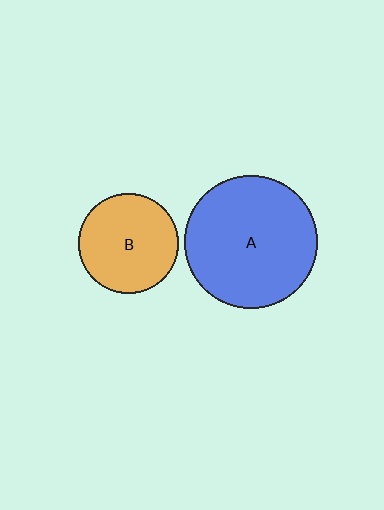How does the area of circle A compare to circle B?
Approximately 1.8 times.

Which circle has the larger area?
Circle A (blue).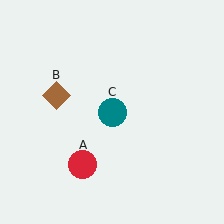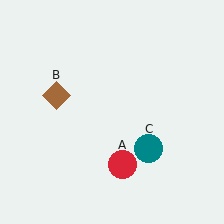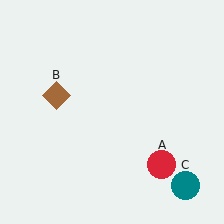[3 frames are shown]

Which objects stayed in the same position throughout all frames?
Brown diamond (object B) remained stationary.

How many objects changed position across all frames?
2 objects changed position: red circle (object A), teal circle (object C).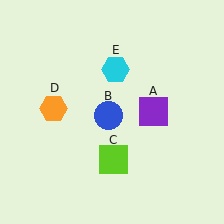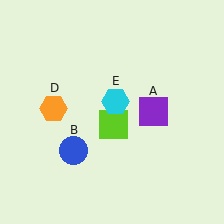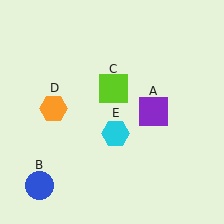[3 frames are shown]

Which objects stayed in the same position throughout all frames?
Purple square (object A) and orange hexagon (object D) remained stationary.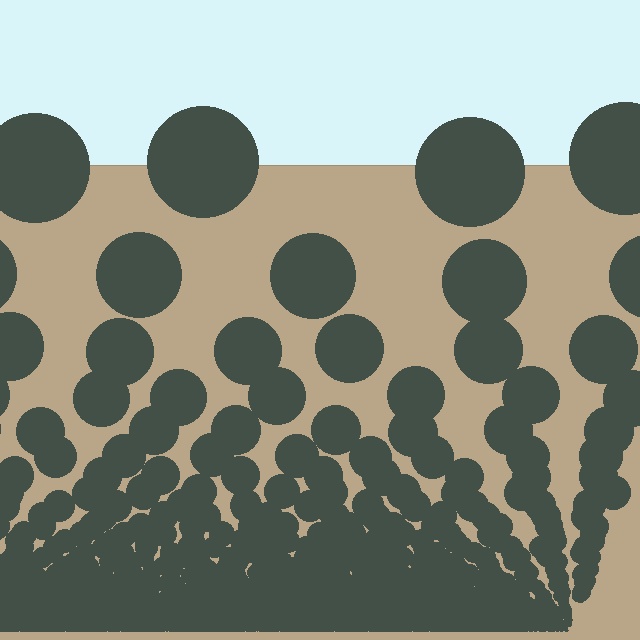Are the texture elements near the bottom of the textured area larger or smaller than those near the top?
Smaller. The gradient is inverted — elements near the bottom are smaller and denser.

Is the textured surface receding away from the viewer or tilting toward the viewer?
The surface appears to tilt toward the viewer. Texture elements get larger and sparser toward the top.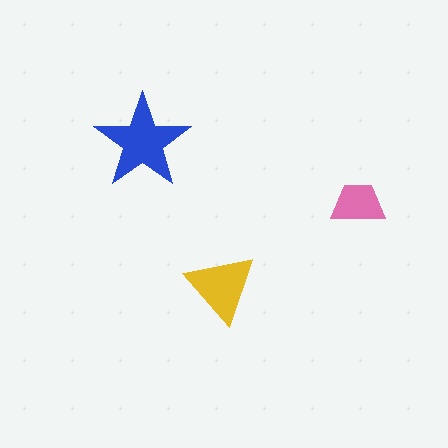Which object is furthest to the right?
The pink trapezoid is rightmost.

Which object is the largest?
The blue star.